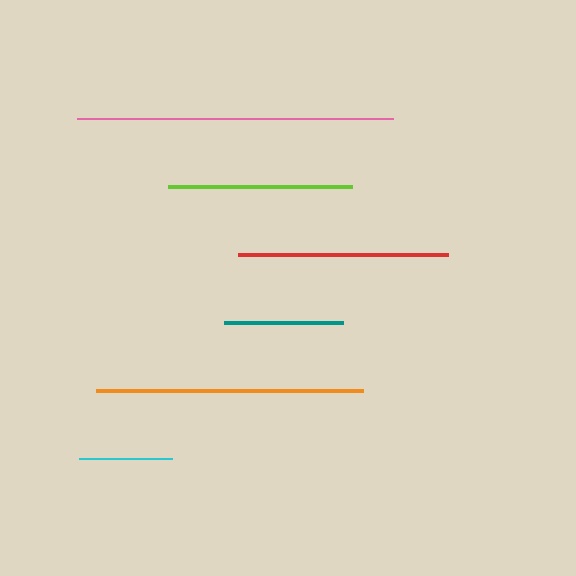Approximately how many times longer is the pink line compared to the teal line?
The pink line is approximately 2.6 times the length of the teal line.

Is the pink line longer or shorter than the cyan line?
The pink line is longer than the cyan line.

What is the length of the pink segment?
The pink segment is approximately 316 pixels long.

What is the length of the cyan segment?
The cyan segment is approximately 93 pixels long.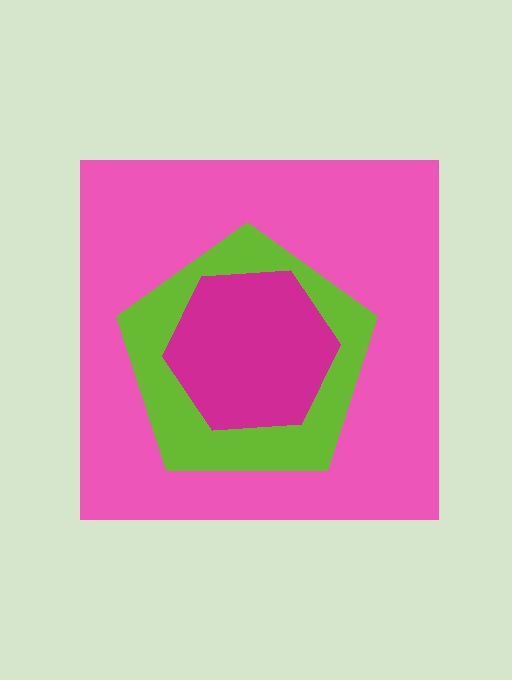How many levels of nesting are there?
3.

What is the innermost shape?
The magenta hexagon.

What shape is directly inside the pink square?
The lime pentagon.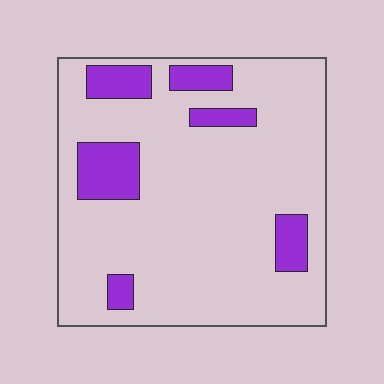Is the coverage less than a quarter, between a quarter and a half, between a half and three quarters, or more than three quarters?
Less than a quarter.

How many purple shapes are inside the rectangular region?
6.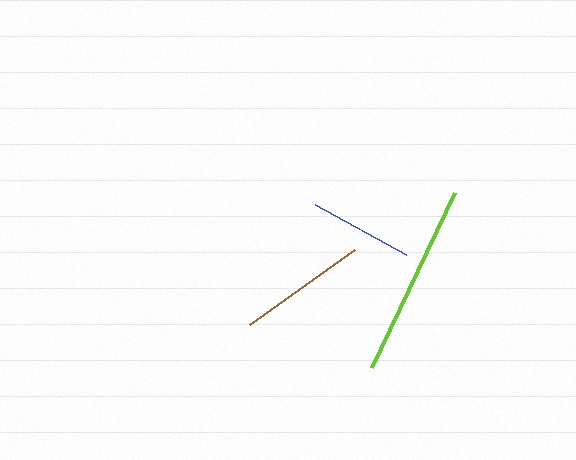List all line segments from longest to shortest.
From longest to shortest: lime, brown, blue.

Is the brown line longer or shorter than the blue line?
The brown line is longer than the blue line.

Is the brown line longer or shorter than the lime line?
The lime line is longer than the brown line.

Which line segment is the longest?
The lime line is the longest at approximately 194 pixels.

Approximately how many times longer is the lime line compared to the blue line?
The lime line is approximately 1.9 times the length of the blue line.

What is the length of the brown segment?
The brown segment is approximately 129 pixels long.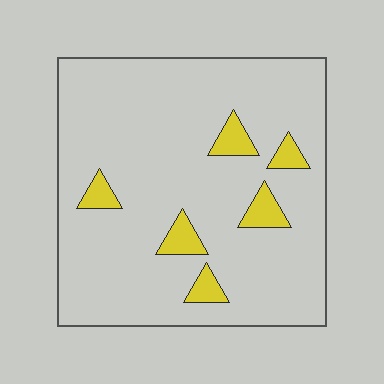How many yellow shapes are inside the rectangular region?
6.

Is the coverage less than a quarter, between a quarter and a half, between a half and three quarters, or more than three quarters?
Less than a quarter.